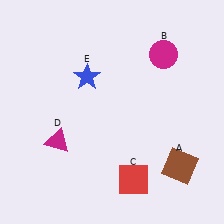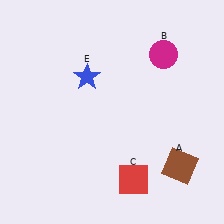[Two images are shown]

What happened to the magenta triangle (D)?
The magenta triangle (D) was removed in Image 2. It was in the bottom-left area of Image 1.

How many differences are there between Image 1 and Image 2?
There is 1 difference between the two images.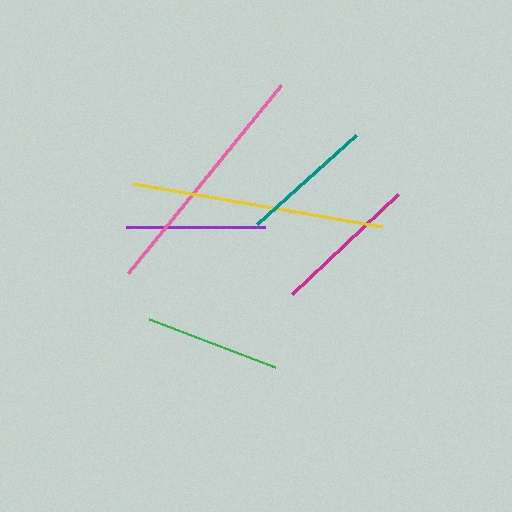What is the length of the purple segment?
The purple segment is approximately 139 pixels long.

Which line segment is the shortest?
The teal line is the shortest at approximately 133 pixels.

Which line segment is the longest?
The yellow line is the longest at approximately 252 pixels.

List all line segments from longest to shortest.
From longest to shortest: yellow, pink, magenta, purple, green, teal.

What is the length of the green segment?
The green segment is approximately 134 pixels long.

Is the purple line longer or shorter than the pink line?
The pink line is longer than the purple line.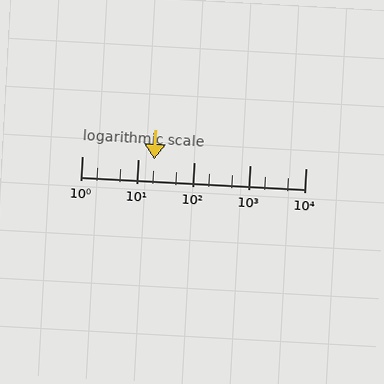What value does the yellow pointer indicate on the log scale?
The pointer indicates approximately 20.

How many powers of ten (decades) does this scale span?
The scale spans 4 decades, from 1 to 10000.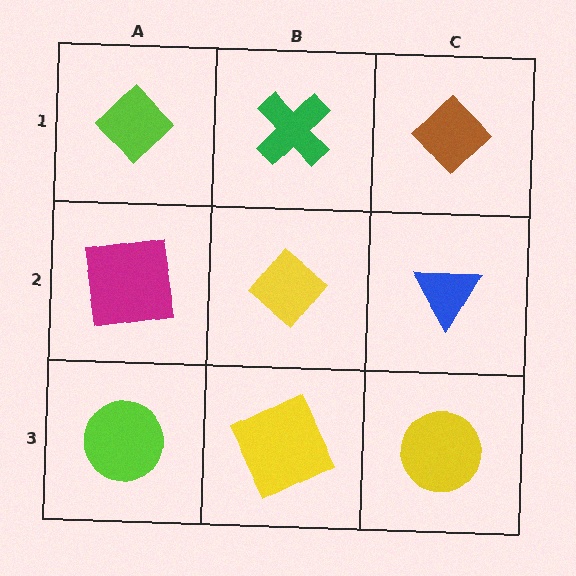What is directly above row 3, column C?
A blue triangle.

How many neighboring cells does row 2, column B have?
4.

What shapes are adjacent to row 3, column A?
A magenta square (row 2, column A), a yellow square (row 3, column B).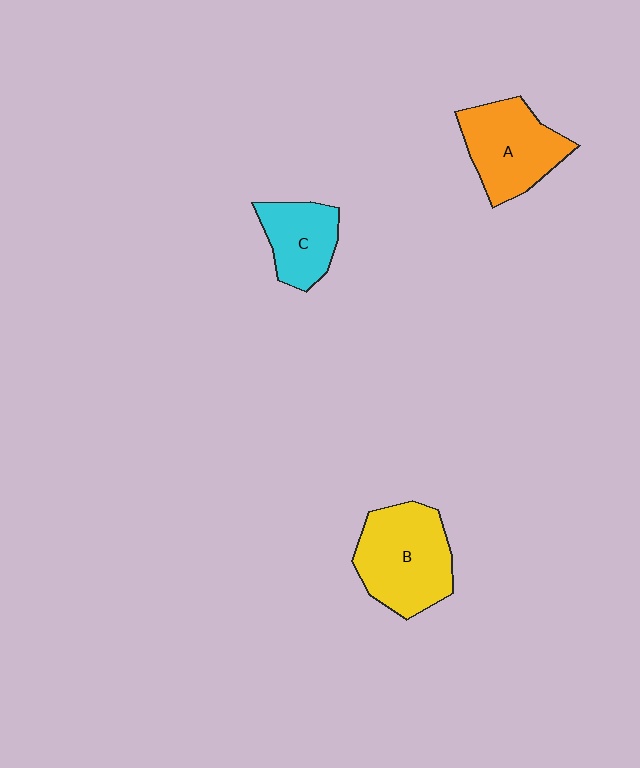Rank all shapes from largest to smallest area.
From largest to smallest: B (yellow), A (orange), C (cyan).